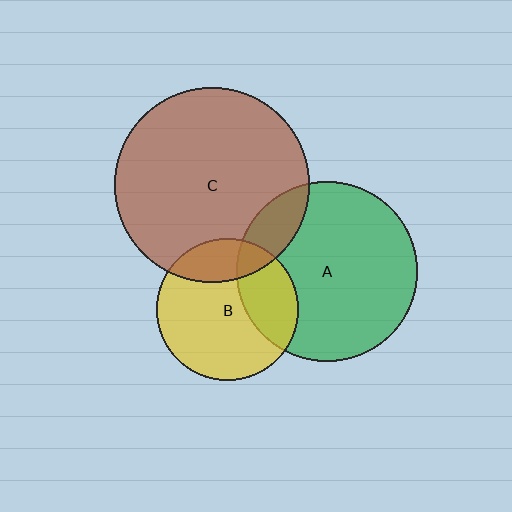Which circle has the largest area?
Circle C (brown).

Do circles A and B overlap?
Yes.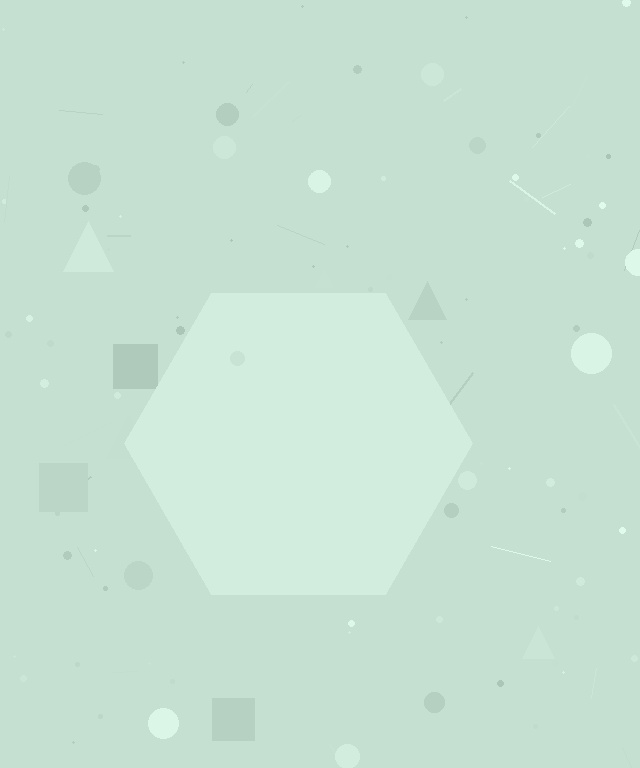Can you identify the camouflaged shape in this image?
The camouflaged shape is a hexagon.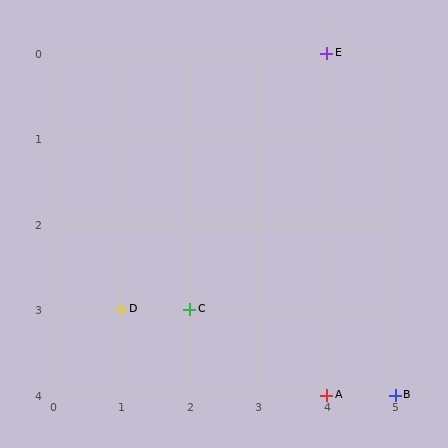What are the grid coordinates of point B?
Point B is at grid coordinates (5, 4).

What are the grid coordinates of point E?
Point E is at grid coordinates (4, 0).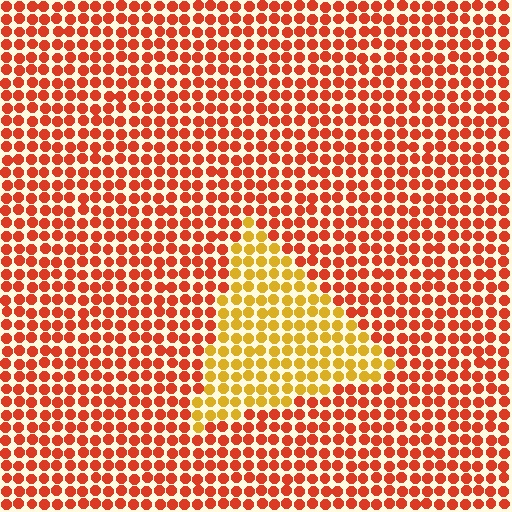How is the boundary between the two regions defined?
The boundary is defined purely by a slight shift in hue (about 38 degrees). Spacing, size, and orientation are identical on both sides.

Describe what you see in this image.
The image is filled with small red elements in a uniform arrangement. A triangle-shaped region is visible where the elements are tinted to a slightly different hue, forming a subtle color boundary.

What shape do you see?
I see a triangle.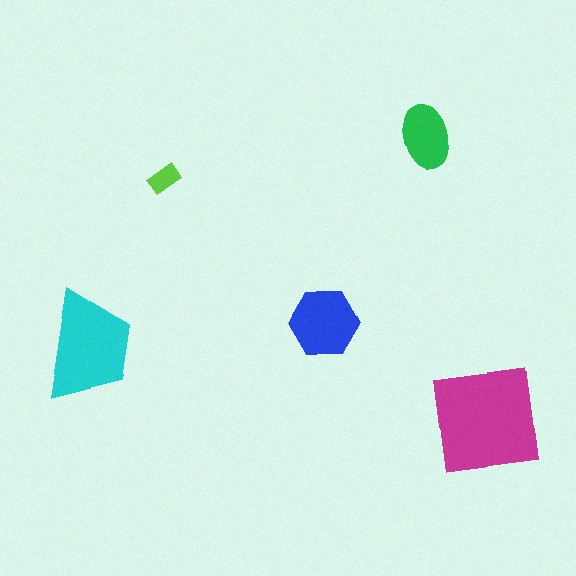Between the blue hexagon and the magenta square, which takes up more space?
The magenta square.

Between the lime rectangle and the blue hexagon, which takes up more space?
The blue hexagon.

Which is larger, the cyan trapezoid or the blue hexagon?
The cyan trapezoid.